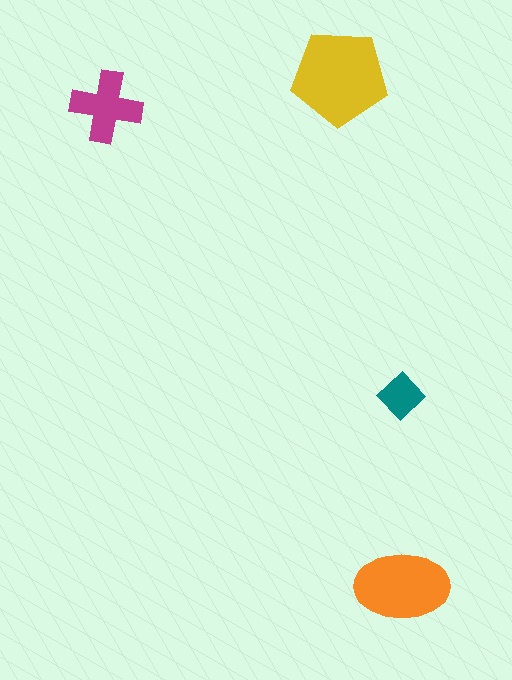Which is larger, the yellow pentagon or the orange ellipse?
The yellow pentagon.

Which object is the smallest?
The teal diamond.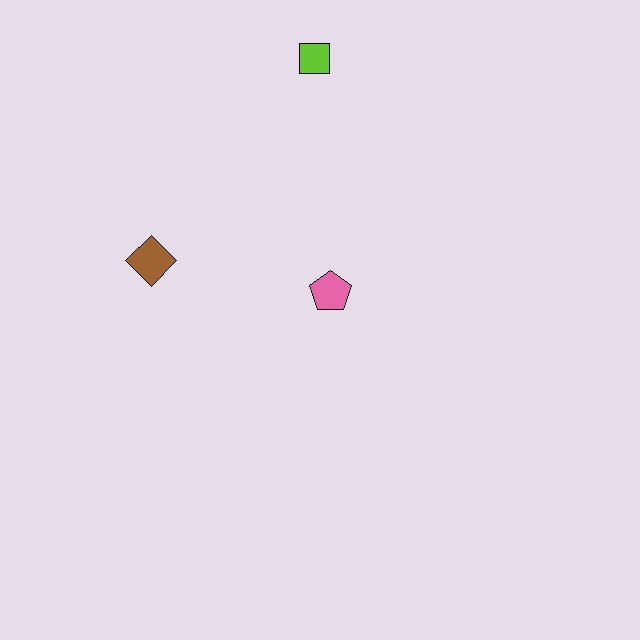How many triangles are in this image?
There are no triangles.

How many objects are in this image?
There are 3 objects.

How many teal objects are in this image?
There are no teal objects.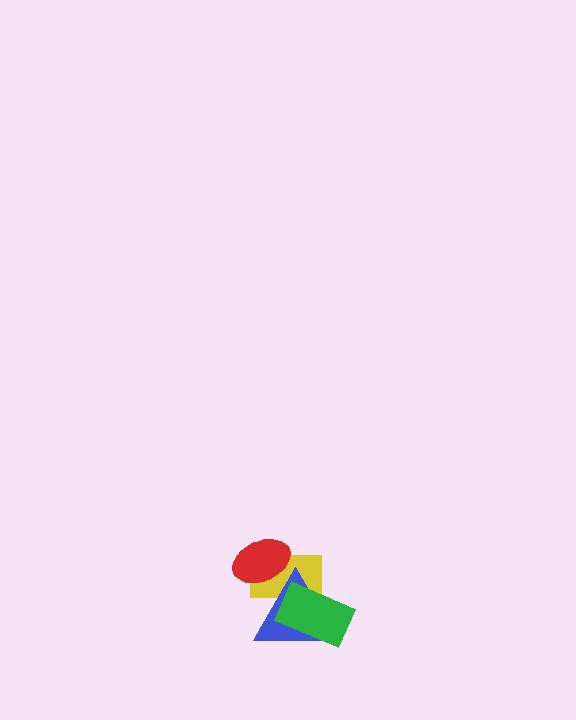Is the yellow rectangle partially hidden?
Yes, it is partially covered by another shape.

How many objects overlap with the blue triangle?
3 objects overlap with the blue triangle.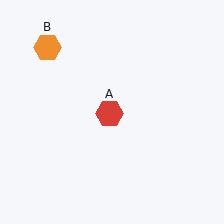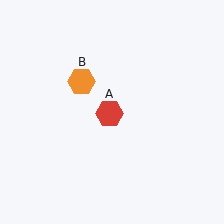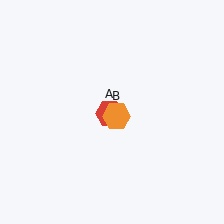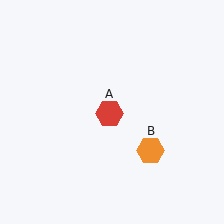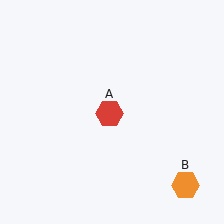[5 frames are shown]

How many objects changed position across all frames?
1 object changed position: orange hexagon (object B).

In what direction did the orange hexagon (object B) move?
The orange hexagon (object B) moved down and to the right.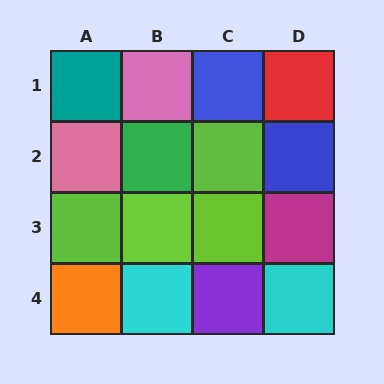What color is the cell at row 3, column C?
Lime.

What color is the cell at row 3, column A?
Lime.